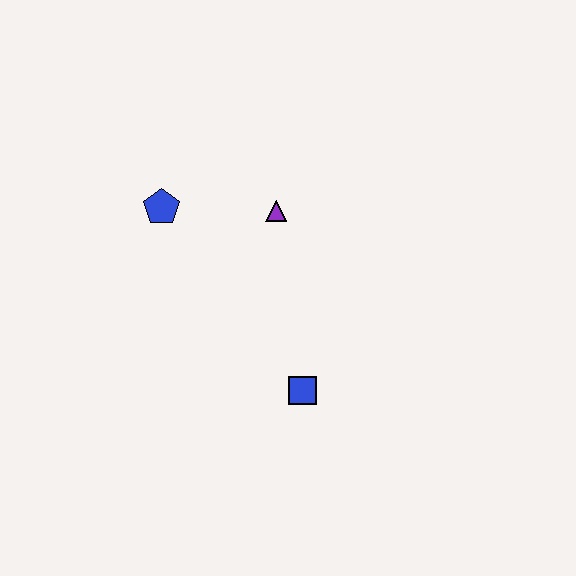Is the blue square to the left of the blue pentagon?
No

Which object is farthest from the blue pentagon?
The blue square is farthest from the blue pentagon.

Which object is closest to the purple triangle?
The blue pentagon is closest to the purple triangle.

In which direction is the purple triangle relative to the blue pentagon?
The purple triangle is to the right of the blue pentagon.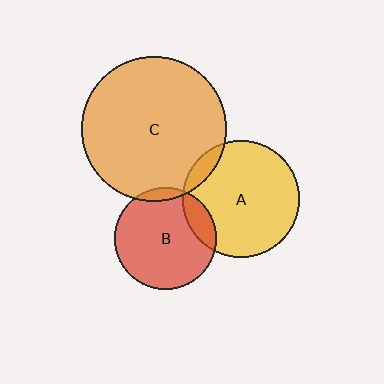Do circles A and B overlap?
Yes.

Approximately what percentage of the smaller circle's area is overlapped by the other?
Approximately 15%.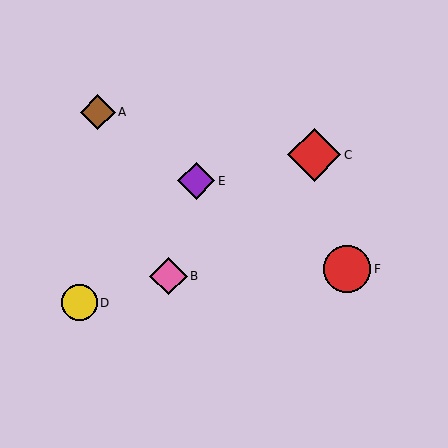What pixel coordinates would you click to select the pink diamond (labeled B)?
Click at (168, 276) to select the pink diamond B.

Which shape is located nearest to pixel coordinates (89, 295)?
The yellow circle (labeled D) at (80, 303) is nearest to that location.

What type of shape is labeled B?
Shape B is a pink diamond.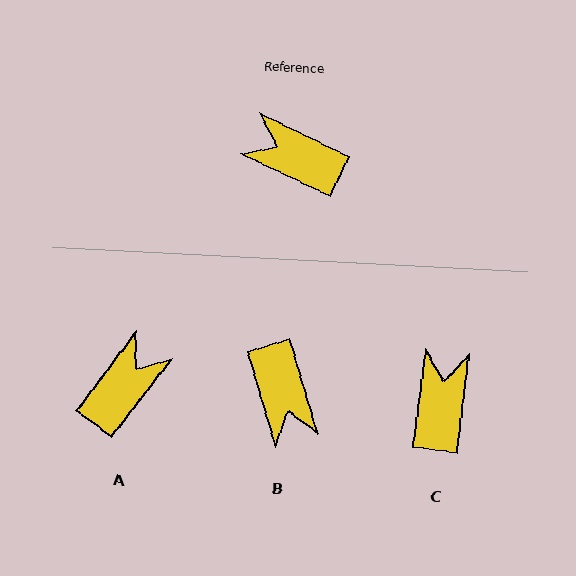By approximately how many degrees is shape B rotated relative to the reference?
Approximately 132 degrees counter-clockwise.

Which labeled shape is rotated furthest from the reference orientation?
B, about 132 degrees away.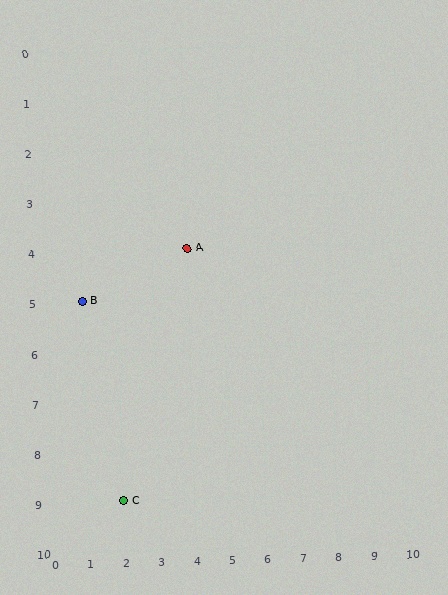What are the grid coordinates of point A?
Point A is at grid coordinates (4, 4).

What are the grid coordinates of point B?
Point B is at grid coordinates (1, 5).